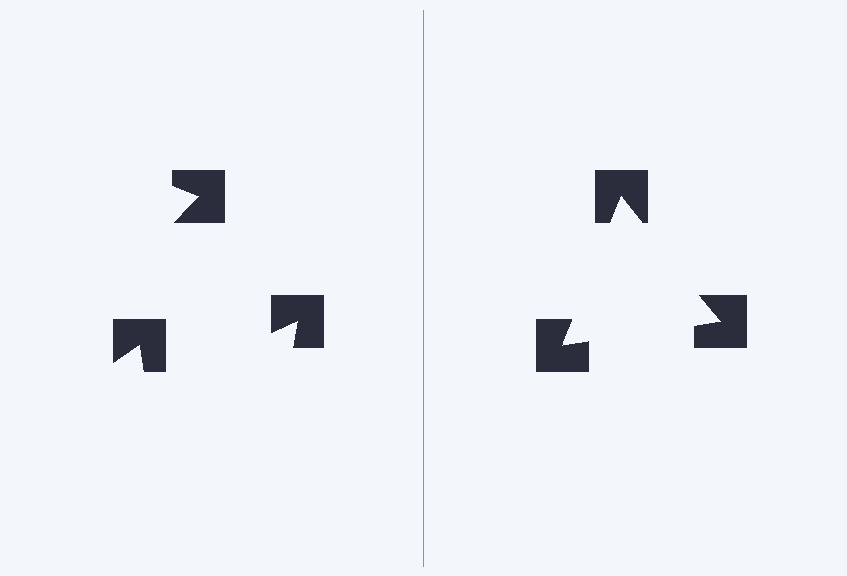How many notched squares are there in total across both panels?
6 — 3 on each side.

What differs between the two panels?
The notched squares are positioned identically on both sides; only the wedge orientations differ. On the right they align to a triangle; on the left they are misaligned.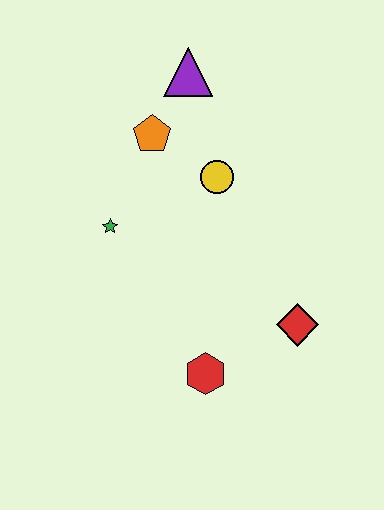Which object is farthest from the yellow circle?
The red hexagon is farthest from the yellow circle.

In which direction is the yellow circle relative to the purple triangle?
The yellow circle is below the purple triangle.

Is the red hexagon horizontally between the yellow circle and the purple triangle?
Yes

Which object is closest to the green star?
The orange pentagon is closest to the green star.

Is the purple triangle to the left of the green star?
No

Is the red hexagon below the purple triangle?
Yes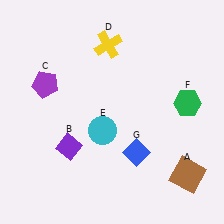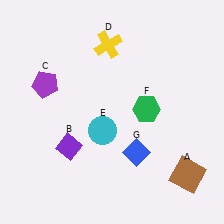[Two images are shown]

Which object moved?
The green hexagon (F) moved left.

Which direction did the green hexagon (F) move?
The green hexagon (F) moved left.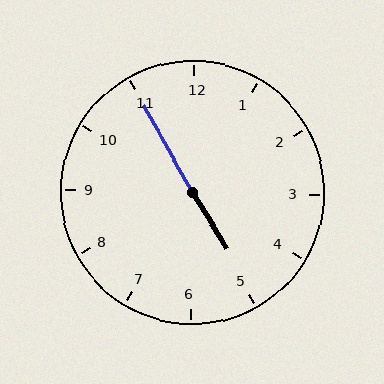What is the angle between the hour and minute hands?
Approximately 178 degrees.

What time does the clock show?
4:55.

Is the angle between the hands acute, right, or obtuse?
It is obtuse.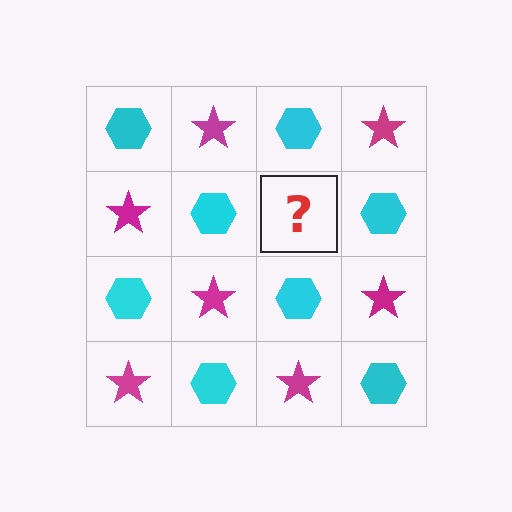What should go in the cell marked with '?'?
The missing cell should contain a magenta star.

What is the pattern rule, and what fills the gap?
The rule is that it alternates cyan hexagon and magenta star in a checkerboard pattern. The gap should be filled with a magenta star.